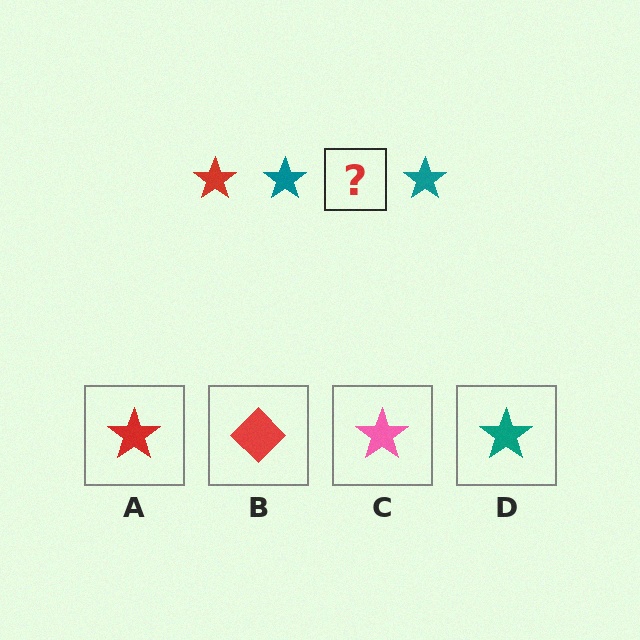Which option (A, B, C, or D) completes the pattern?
A.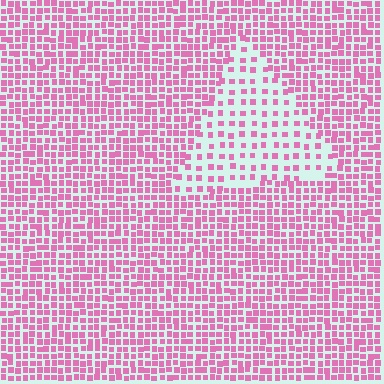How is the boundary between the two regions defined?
The boundary is defined by a change in element density (approximately 2.3x ratio). All elements are the same color, size, and shape.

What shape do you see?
I see a triangle.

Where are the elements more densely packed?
The elements are more densely packed outside the triangle boundary.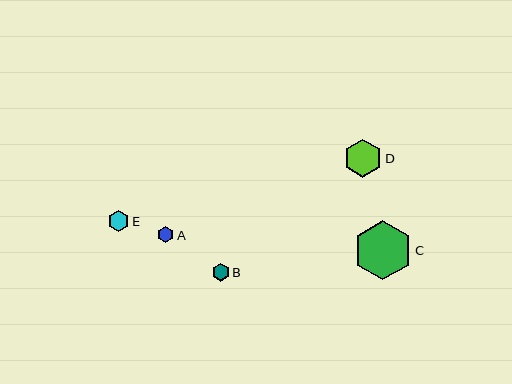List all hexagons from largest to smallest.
From largest to smallest: C, D, E, B, A.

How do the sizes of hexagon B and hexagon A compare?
Hexagon B and hexagon A are approximately the same size.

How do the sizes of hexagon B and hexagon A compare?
Hexagon B and hexagon A are approximately the same size.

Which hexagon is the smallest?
Hexagon A is the smallest with a size of approximately 16 pixels.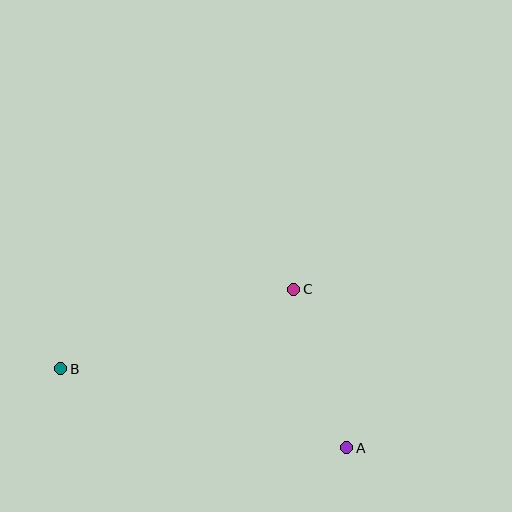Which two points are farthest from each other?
Points A and B are farthest from each other.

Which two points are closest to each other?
Points A and C are closest to each other.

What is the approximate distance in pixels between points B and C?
The distance between B and C is approximately 246 pixels.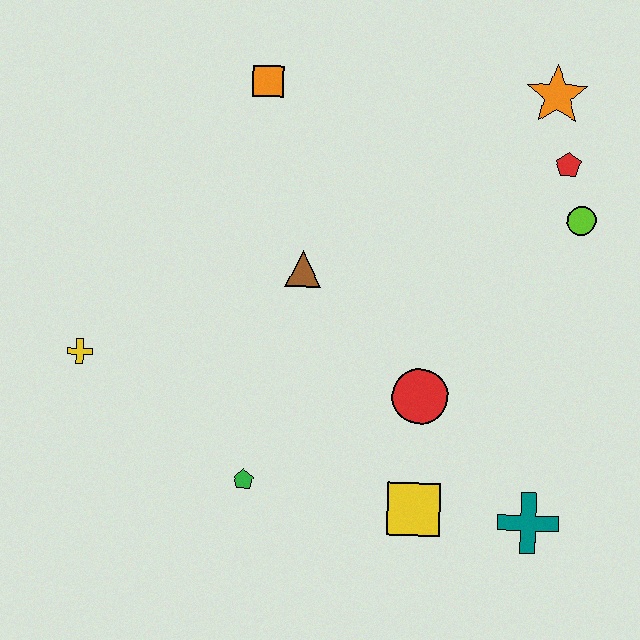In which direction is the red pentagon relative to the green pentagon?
The red pentagon is above the green pentagon.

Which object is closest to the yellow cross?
The green pentagon is closest to the yellow cross.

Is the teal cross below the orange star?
Yes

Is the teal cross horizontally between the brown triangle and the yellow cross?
No